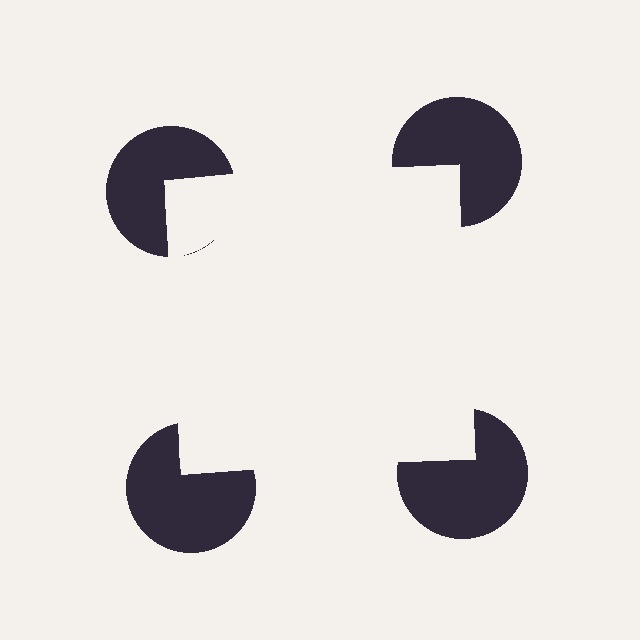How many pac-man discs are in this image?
There are 4 — one at each vertex of the illusory square.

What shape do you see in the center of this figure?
An illusory square — its edges are inferred from the aligned wedge cuts in the pac-man discs, not physically drawn.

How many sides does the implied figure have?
4 sides.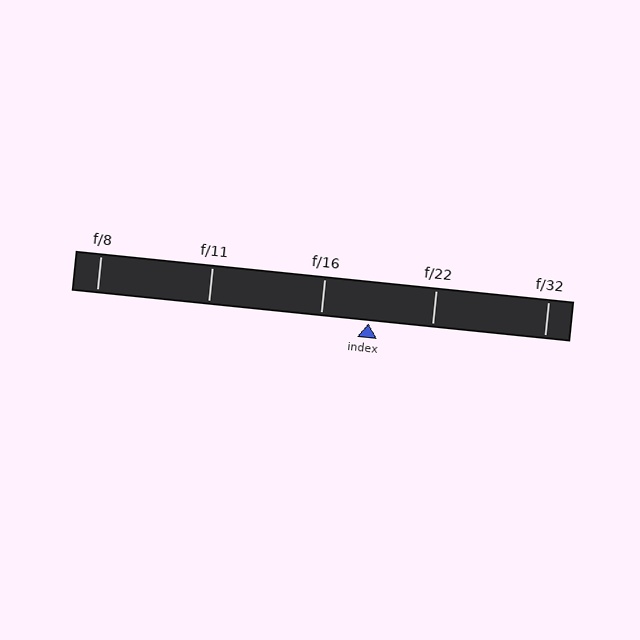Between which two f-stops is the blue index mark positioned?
The index mark is between f/16 and f/22.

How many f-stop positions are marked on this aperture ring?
There are 5 f-stop positions marked.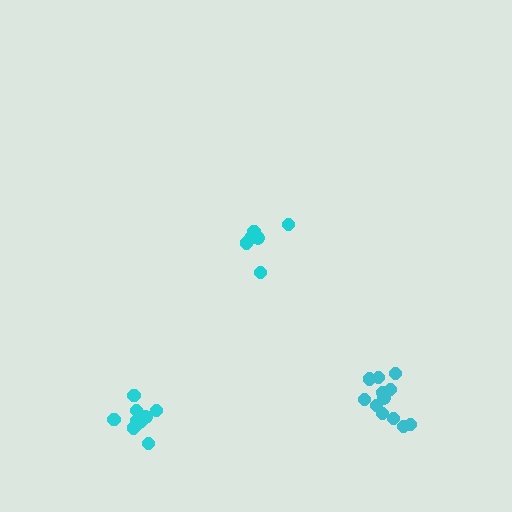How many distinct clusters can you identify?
There are 3 distinct clusters.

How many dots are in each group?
Group 1: 6 dots, Group 2: 11 dots, Group 3: 12 dots (29 total).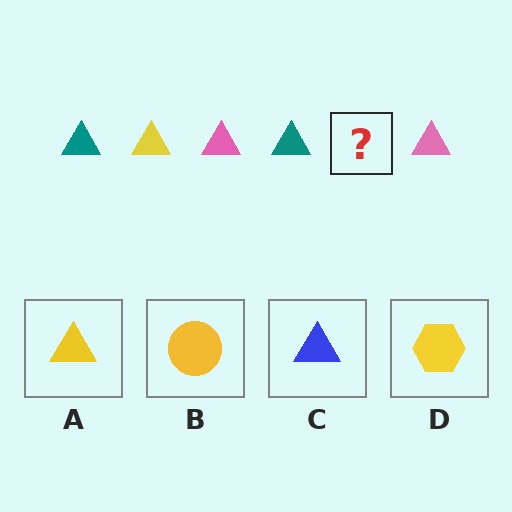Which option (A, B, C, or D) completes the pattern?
A.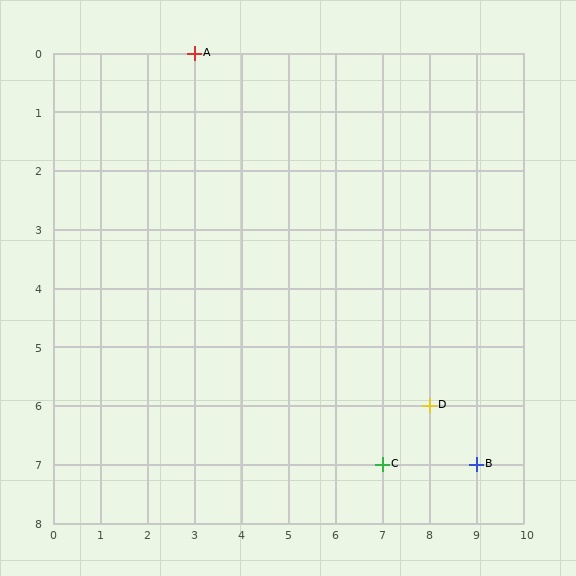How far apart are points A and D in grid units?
Points A and D are 5 columns and 6 rows apart (about 7.8 grid units diagonally).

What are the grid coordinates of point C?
Point C is at grid coordinates (7, 7).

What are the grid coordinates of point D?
Point D is at grid coordinates (8, 6).